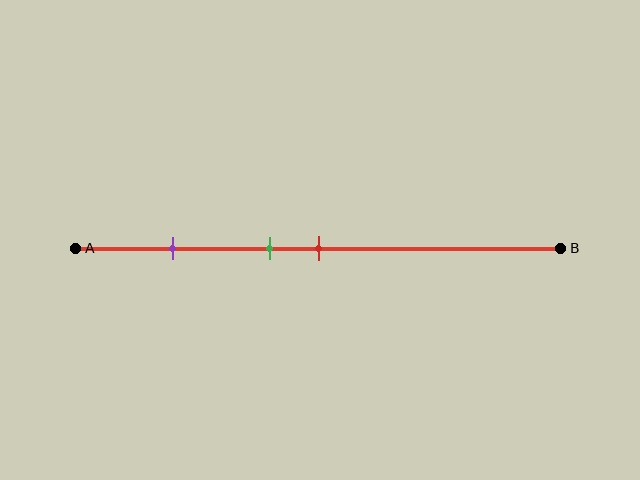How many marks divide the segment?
There are 3 marks dividing the segment.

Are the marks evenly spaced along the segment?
No, the marks are not evenly spaced.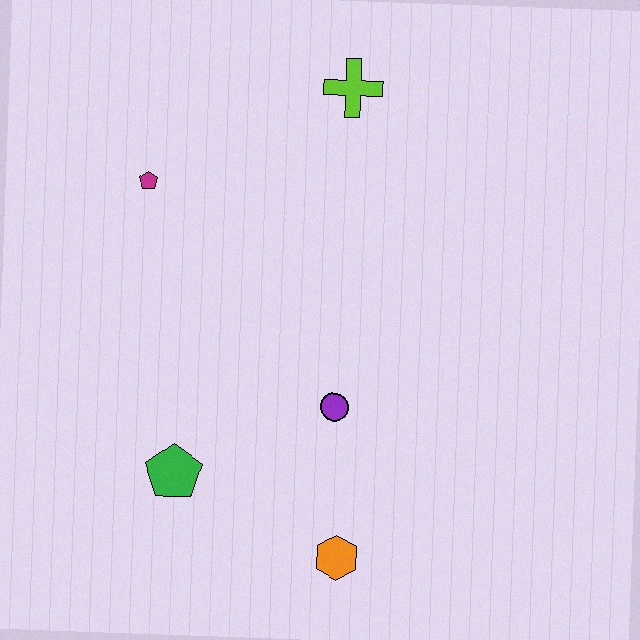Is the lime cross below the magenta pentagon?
No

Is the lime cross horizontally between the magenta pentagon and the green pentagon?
No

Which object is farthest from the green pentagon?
The lime cross is farthest from the green pentagon.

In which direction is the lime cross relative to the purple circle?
The lime cross is above the purple circle.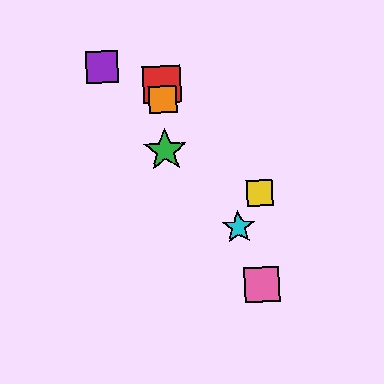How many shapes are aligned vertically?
4 shapes (the red square, the blue star, the green star, the orange square) are aligned vertically.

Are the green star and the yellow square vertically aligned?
No, the green star is at x≈165 and the yellow square is at x≈259.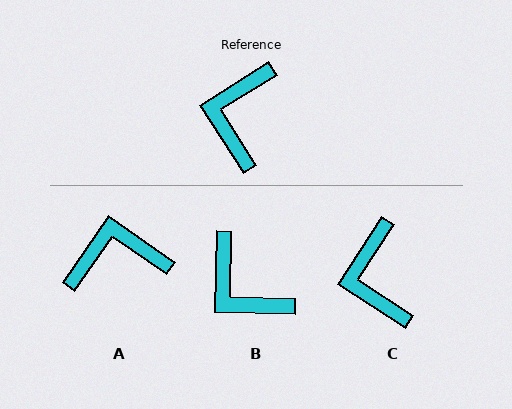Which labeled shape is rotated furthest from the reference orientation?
A, about 67 degrees away.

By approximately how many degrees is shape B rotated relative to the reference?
Approximately 56 degrees counter-clockwise.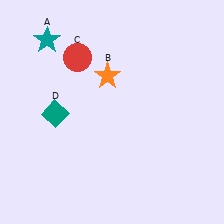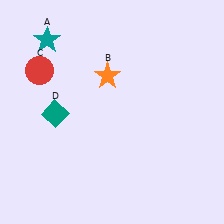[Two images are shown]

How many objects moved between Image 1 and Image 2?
1 object moved between the two images.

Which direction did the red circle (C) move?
The red circle (C) moved left.